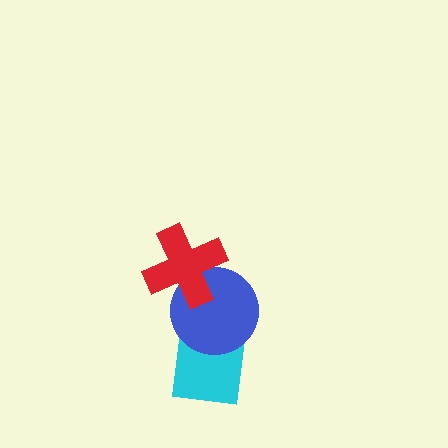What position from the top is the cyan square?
The cyan square is 3rd from the top.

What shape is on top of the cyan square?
The blue circle is on top of the cyan square.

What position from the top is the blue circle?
The blue circle is 2nd from the top.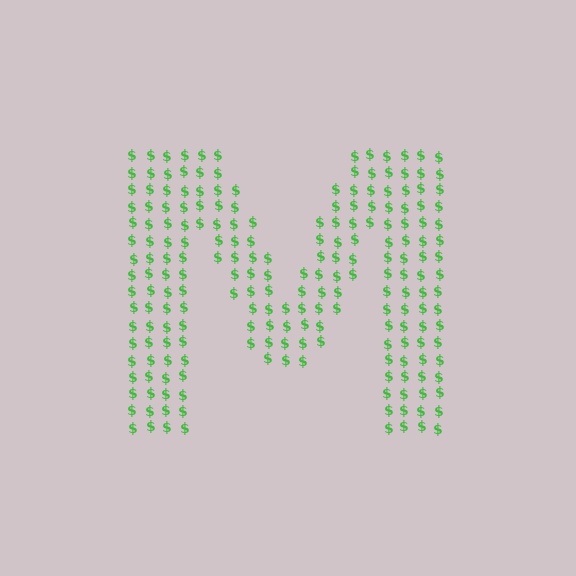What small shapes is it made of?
It is made of small dollar signs.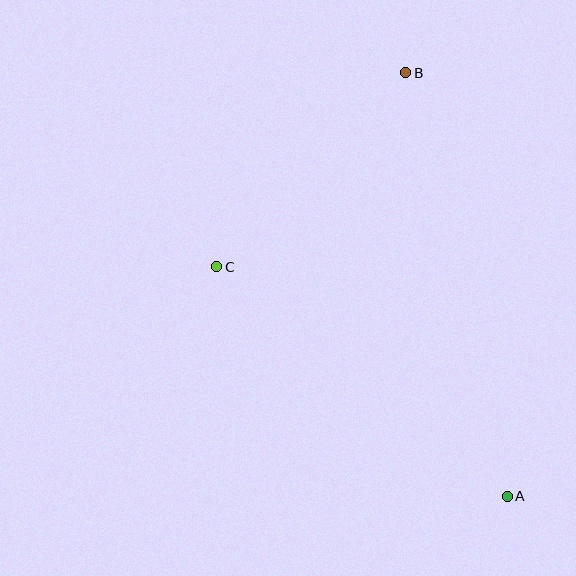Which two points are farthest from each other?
Points A and B are farthest from each other.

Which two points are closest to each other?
Points B and C are closest to each other.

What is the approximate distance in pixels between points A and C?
The distance between A and C is approximately 370 pixels.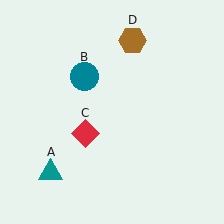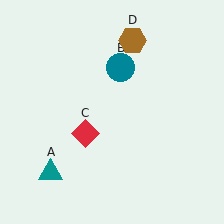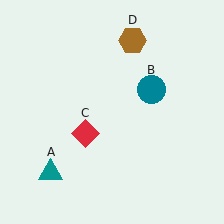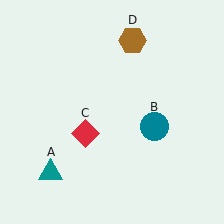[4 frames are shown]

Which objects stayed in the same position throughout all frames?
Teal triangle (object A) and red diamond (object C) and brown hexagon (object D) remained stationary.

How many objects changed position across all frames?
1 object changed position: teal circle (object B).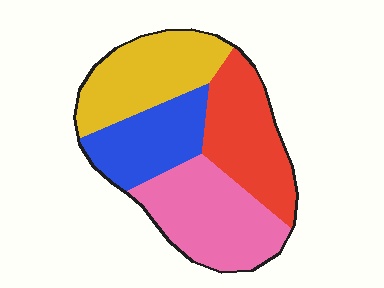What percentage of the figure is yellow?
Yellow takes up about one quarter (1/4) of the figure.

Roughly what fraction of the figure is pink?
Pink covers about 30% of the figure.